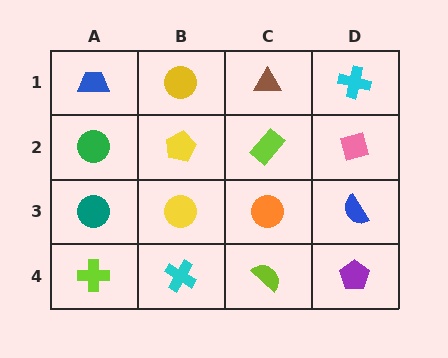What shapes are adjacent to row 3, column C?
A lime rectangle (row 2, column C), a lime semicircle (row 4, column C), a yellow circle (row 3, column B), a blue semicircle (row 3, column D).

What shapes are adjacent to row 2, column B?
A yellow circle (row 1, column B), a yellow circle (row 3, column B), a green circle (row 2, column A), a lime rectangle (row 2, column C).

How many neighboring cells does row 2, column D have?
3.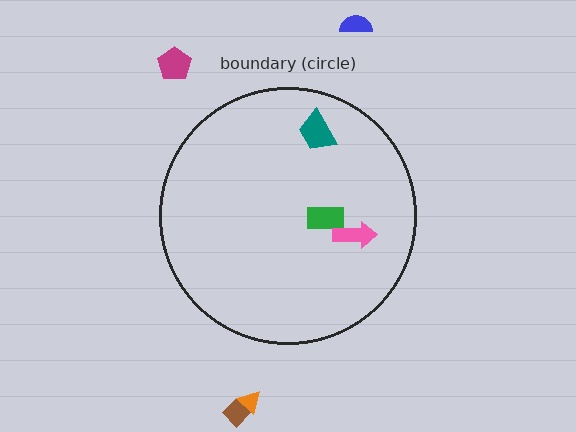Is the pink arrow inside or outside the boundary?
Inside.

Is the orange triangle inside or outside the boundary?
Outside.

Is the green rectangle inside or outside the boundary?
Inside.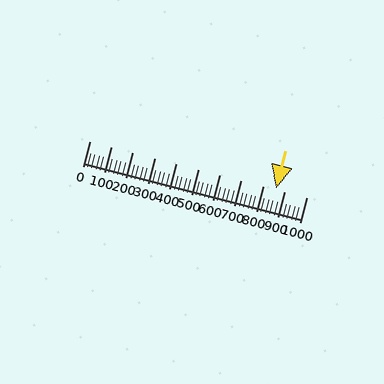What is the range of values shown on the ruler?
The ruler shows values from 0 to 1000.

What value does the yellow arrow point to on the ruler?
The yellow arrow points to approximately 860.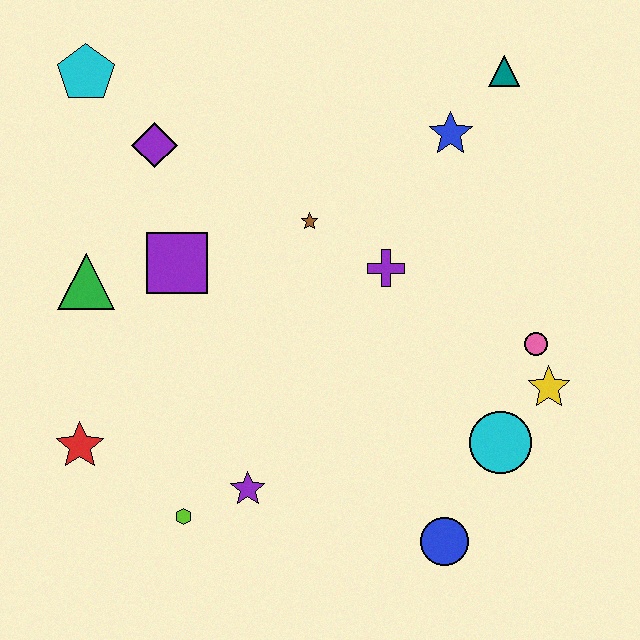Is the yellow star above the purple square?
No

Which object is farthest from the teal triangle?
The red star is farthest from the teal triangle.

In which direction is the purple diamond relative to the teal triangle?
The purple diamond is to the left of the teal triangle.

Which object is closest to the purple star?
The lime hexagon is closest to the purple star.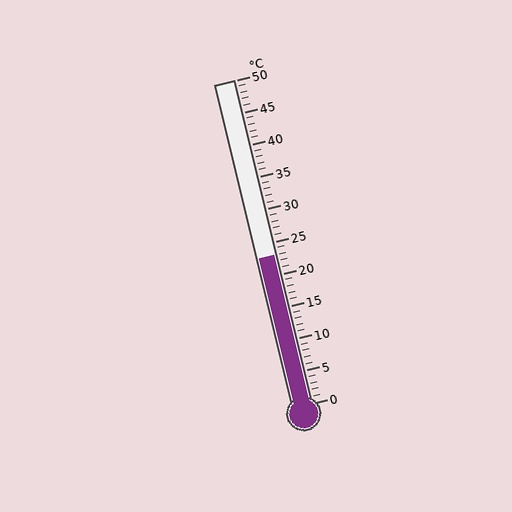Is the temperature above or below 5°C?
The temperature is above 5°C.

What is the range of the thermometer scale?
The thermometer scale ranges from 0°C to 50°C.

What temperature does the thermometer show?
The thermometer shows approximately 23°C.